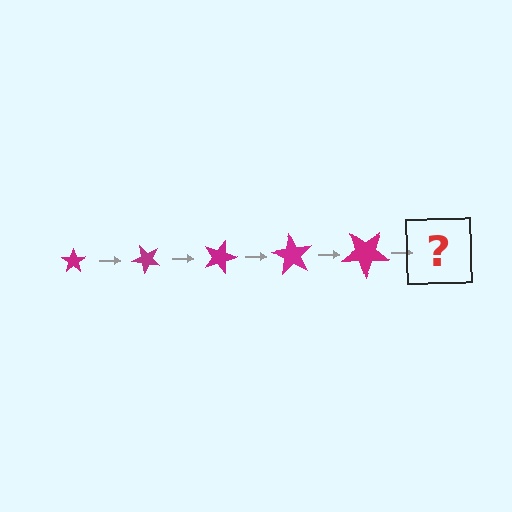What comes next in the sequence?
The next element should be a star, larger than the previous one and rotated 225 degrees from the start.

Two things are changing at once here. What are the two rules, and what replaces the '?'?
The two rules are that the star grows larger each step and it rotates 45 degrees each step. The '?' should be a star, larger than the previous one and rotated 225 degrees from the start.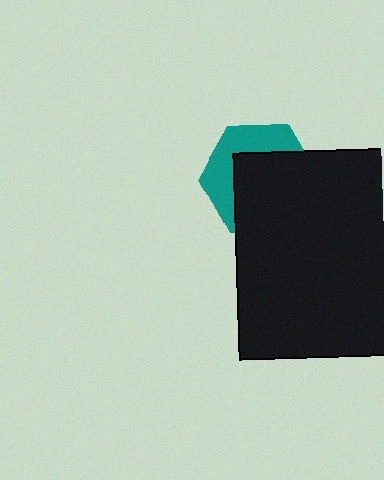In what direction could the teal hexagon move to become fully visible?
The teal hexagon could move toward the upper-left. That would shift it out from behind the black rectangle entirely.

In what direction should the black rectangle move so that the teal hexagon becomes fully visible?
The black rectangle should move toward the lower-right. That is the shortest direction to clear the overlap and leave the teal hexagon fully visible.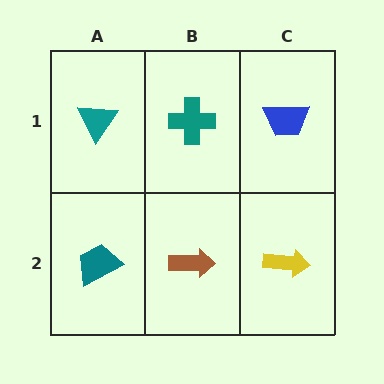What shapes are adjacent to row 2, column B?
A teal cross (row 1, column B), a teal trapezoid (row 2, column A), a yellow arrow (row 2, column C).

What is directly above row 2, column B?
A teal cross.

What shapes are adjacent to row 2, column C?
A blue trapezoid (row 1, column C), a brown arrow (row 2, column B).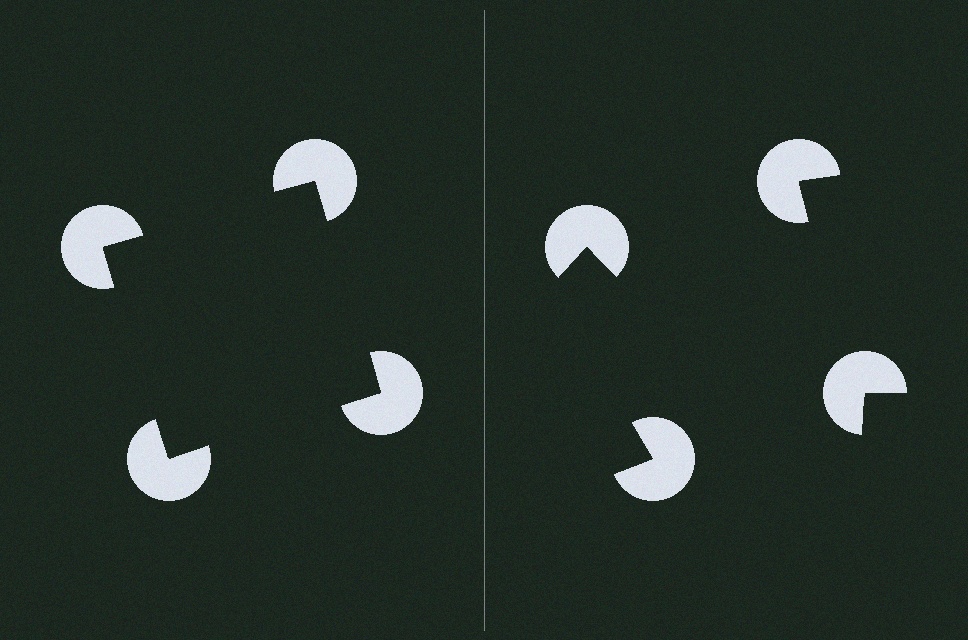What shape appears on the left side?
An illusory square.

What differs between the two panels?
The pac-man discs are positioned identically on both sides; only the wedge orientations differ. On the left they align to a square; on the right they are misaligned.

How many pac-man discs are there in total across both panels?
8 — 4 on each side.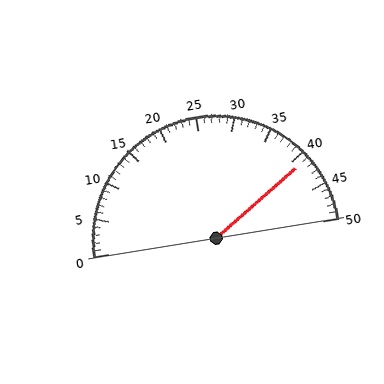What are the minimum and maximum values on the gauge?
The gauge ranges from 0 to 50.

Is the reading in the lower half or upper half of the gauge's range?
The reading is in the upper half of the range (0 to 50).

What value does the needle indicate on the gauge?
The needle indicates approximately 41.